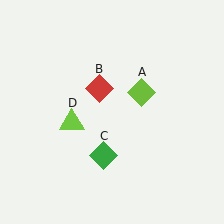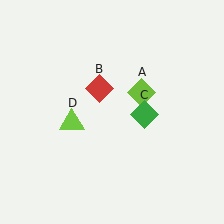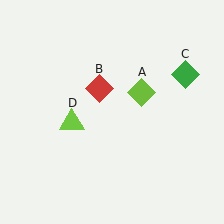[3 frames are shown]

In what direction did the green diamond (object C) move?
The green diamond (object C) moved up and to the right.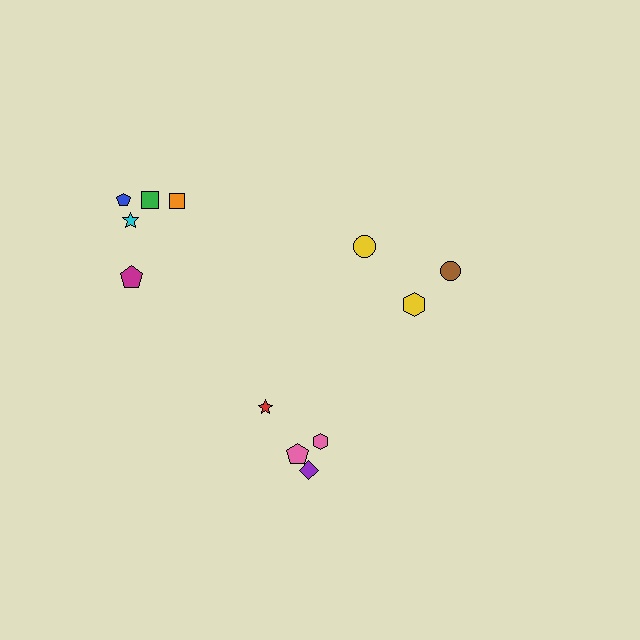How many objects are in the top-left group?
There are 5 objects.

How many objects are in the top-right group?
There are 3 objects.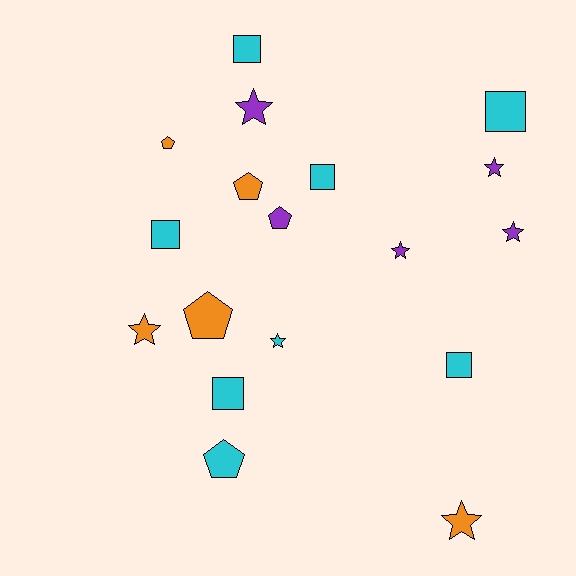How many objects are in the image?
There are 18 objects.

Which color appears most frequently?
Cyan, with 8 objects.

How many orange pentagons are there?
There are 3 orange pentagons.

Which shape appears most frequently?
Star, with 7 objects.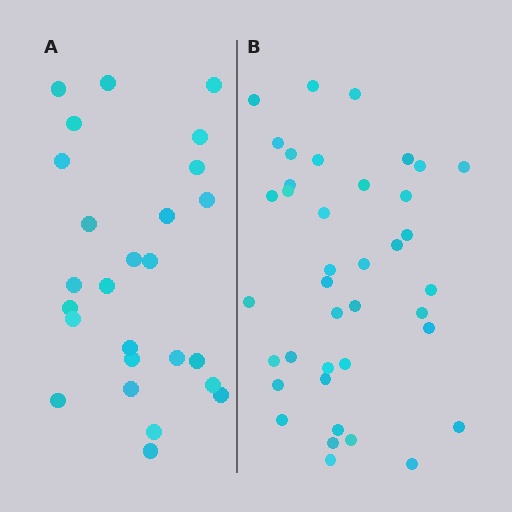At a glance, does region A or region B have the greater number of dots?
Region B (the right region) has more dots.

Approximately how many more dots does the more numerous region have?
Region B has approximately 15 more dots than region A.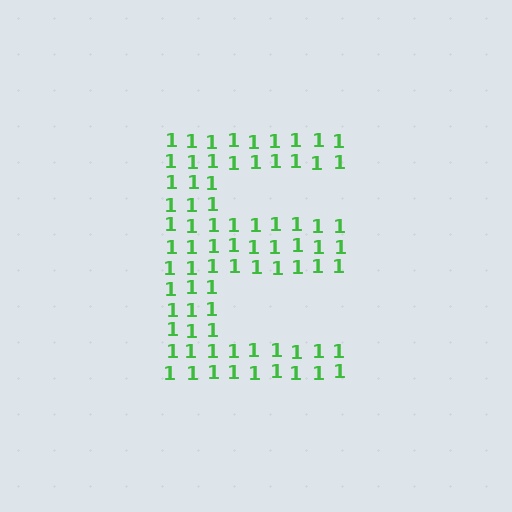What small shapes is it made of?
It is made of small digit 1's.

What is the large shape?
The large shape is the letter E.